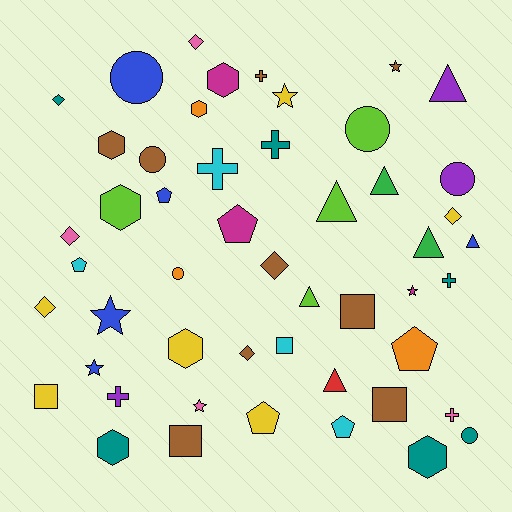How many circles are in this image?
There are 6 circles.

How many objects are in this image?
There are 50 objects.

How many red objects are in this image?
There is 1 red object.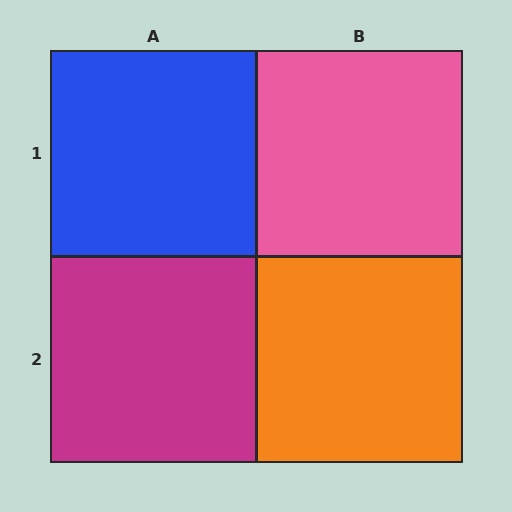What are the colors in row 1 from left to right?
Blue, pink.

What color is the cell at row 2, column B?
Orange.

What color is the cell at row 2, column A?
Magenta.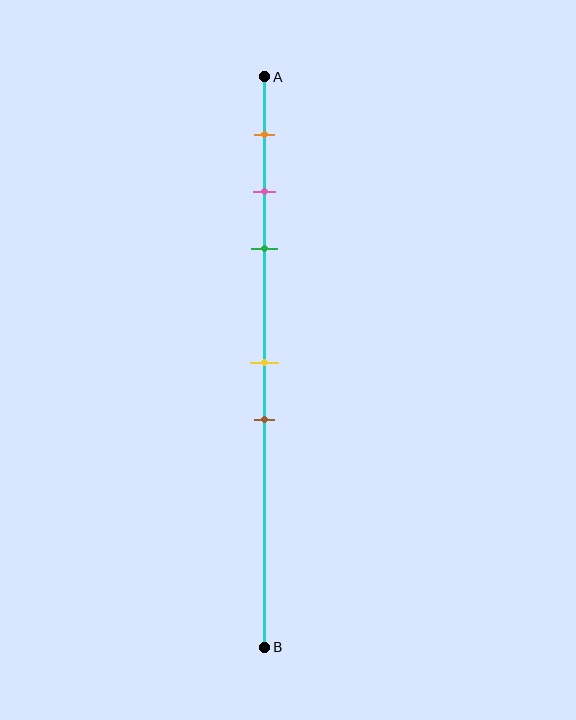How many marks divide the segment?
There are 5 marks dividing the segment.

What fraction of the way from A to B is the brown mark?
The brown mark is approximately 60% (0.6) of the way from A to B.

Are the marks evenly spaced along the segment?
No, the marks are not evenly spaced.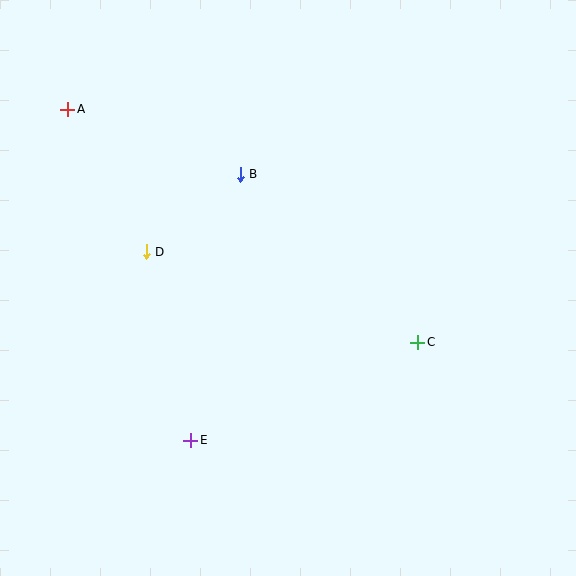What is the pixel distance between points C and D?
The distance between C and D is 286 pixels.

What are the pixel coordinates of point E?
Point E is at (191, 440).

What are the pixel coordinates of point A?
Point A is at (68, 109).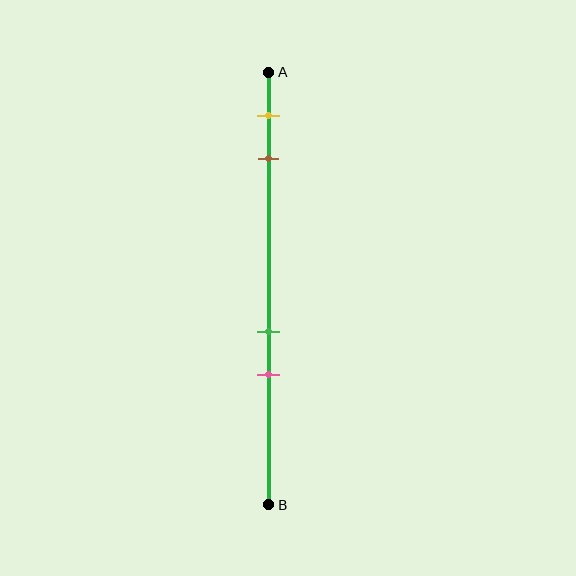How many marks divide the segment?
There are 4 marks dividing the segment.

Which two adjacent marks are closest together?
The green and pink marks are the closest adjacent pair.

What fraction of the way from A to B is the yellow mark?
The yellow mark is approximately 10% (0.1) of the way from A to B.